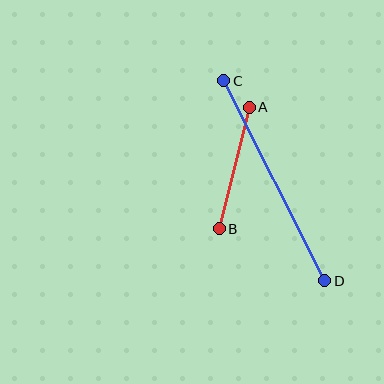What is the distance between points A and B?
The distance is approximately 126 pixels.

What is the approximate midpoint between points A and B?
The midpoint is at approximately (234, 168) pixels.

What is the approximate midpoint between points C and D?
The midpoint is at approximately (274, 181) pixels.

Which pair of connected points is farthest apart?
Points C and D are farthest apart.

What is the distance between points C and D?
The distance is approximately 224 pixels.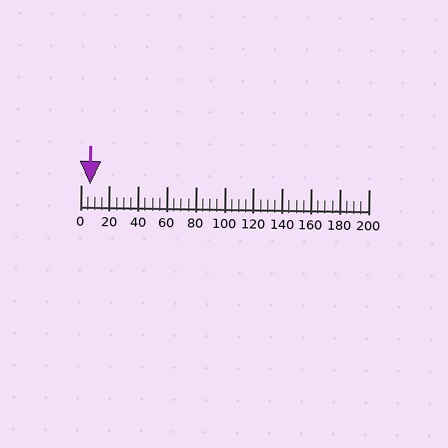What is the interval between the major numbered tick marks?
The major tick marks are spaced 20 units apart.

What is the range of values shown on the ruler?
The ruler shows values from 0 to 200.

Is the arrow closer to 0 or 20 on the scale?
The arrow is closer to 0.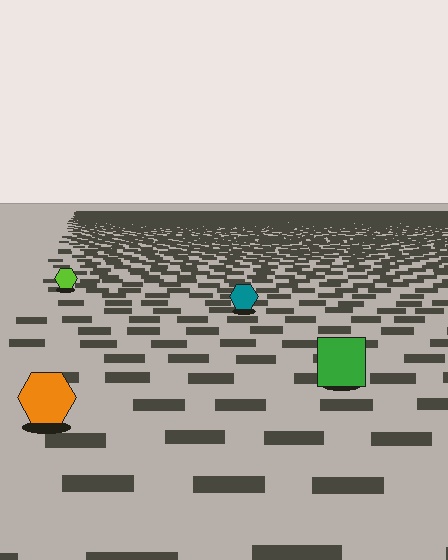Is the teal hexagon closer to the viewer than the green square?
No. The green square is closer — you can tell from the texture gradient: the ground texture is coarser near it.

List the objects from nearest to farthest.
From nearest to farthest: the orange hexagon, the green square, the teal hexagon, the lime hexagon.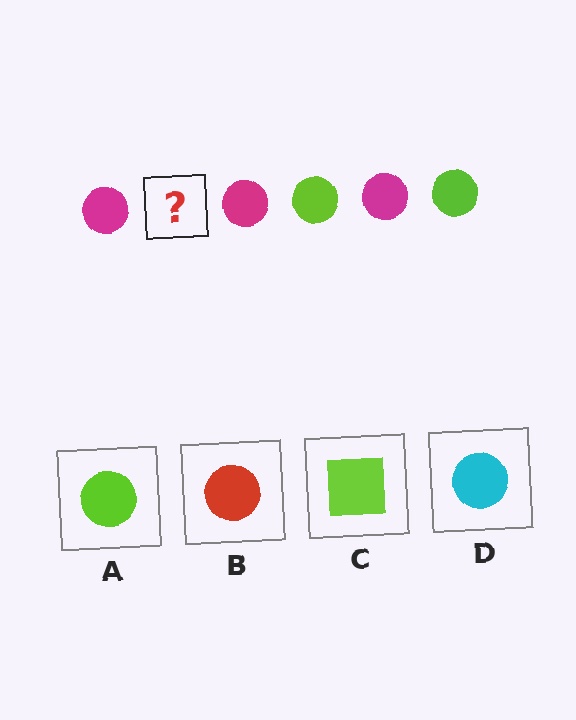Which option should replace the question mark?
Option A.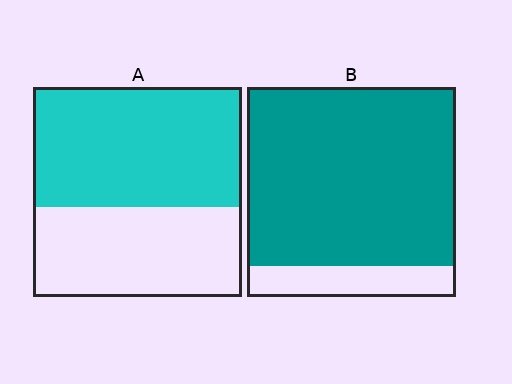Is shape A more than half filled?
Yes.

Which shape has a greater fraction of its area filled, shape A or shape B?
Shape B.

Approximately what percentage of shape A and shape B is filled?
A is approximately 55% and B is approximately 85%.